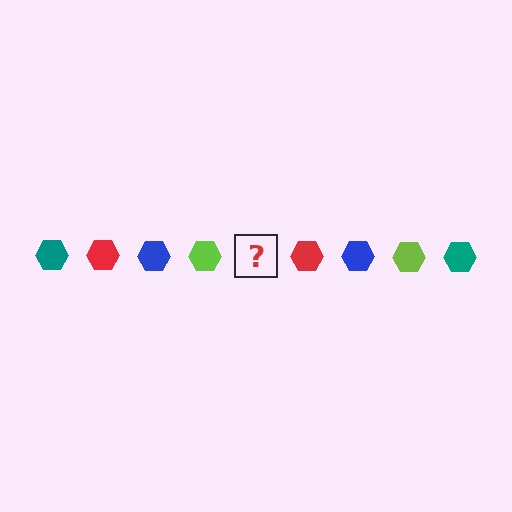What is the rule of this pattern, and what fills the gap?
The rule is that the pattern cycles through teal, red, blue, lime hexagons. The gap should be filled with a teal hexagon.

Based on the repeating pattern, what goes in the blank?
The blank should be a teal hexagon.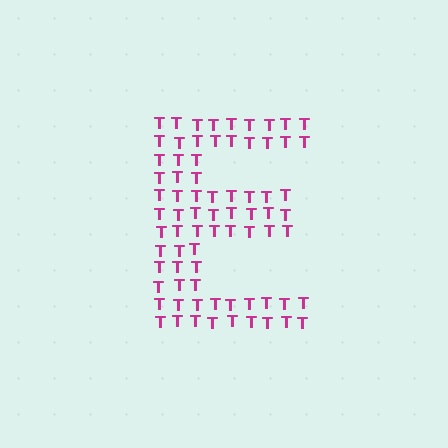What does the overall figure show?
The overall figure shows the letter E.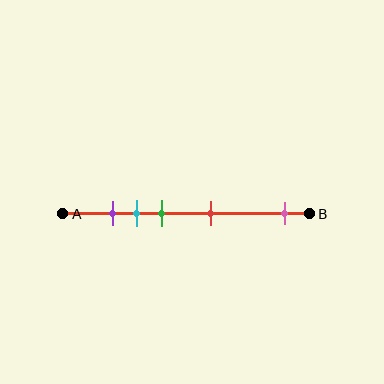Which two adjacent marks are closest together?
The purple and cyan marks are the closest adjacent pair.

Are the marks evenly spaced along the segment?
No, the marks are not evenly spaced.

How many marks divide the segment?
There are 5 marks dividing the segment.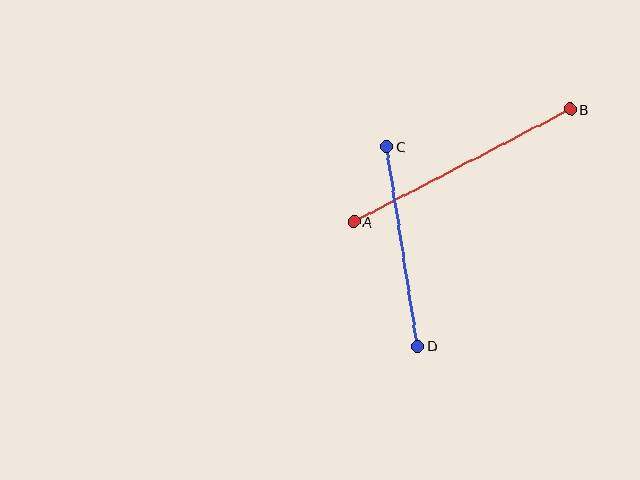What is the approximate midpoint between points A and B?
The midpoint is at approximately (462, 165) pixels.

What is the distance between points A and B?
The distance is approximately 244 pixels.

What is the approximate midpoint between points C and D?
The midpoint is at approximately (402, 247) pixels.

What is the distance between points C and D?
The distance is approximately 202 pixels.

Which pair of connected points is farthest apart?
Points A and B are farthest apart.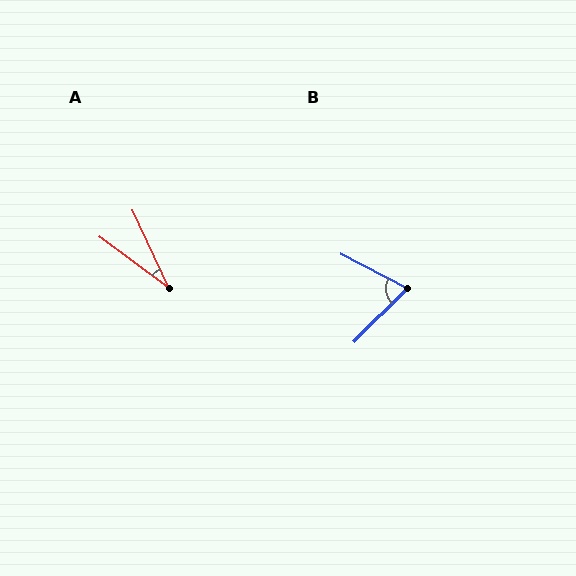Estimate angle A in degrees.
Approximately 28 degrees.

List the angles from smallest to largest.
A (28°), B (72°).